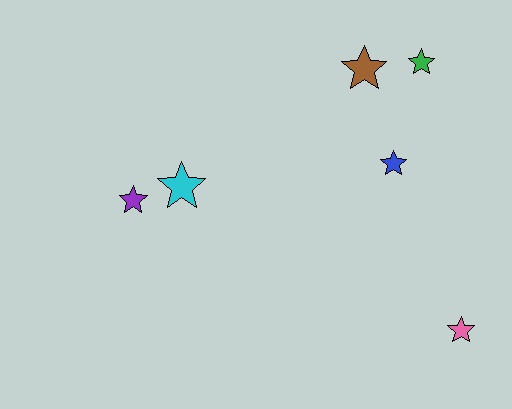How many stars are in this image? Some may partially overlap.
There are 6 stars.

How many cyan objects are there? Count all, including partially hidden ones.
There is 1 cyan object.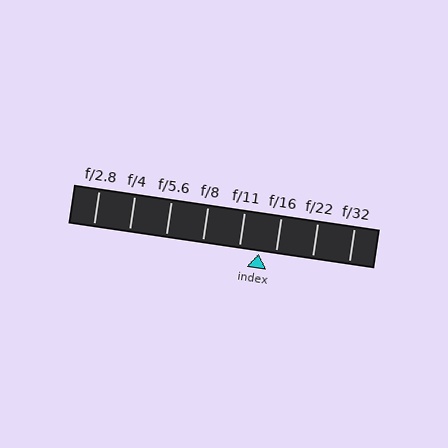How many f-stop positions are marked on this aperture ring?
There are 8 f-stop positions marked.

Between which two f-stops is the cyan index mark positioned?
The index mark is between f/11 and f/16.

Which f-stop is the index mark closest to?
The index mark is closest to f/16.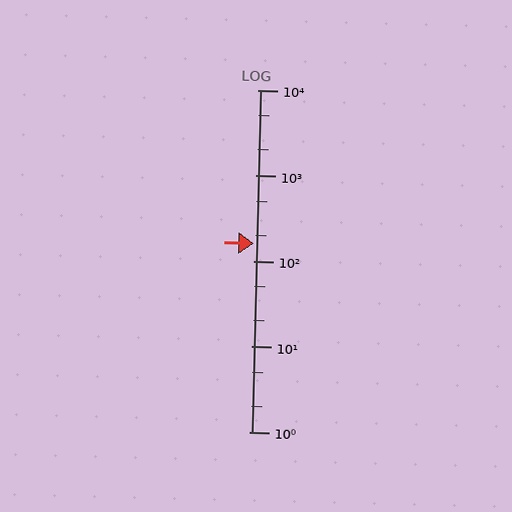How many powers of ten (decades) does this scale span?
The scale spans 4 decades, from 1 to 10000.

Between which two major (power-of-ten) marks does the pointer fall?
The pointer is between 100 and 1000.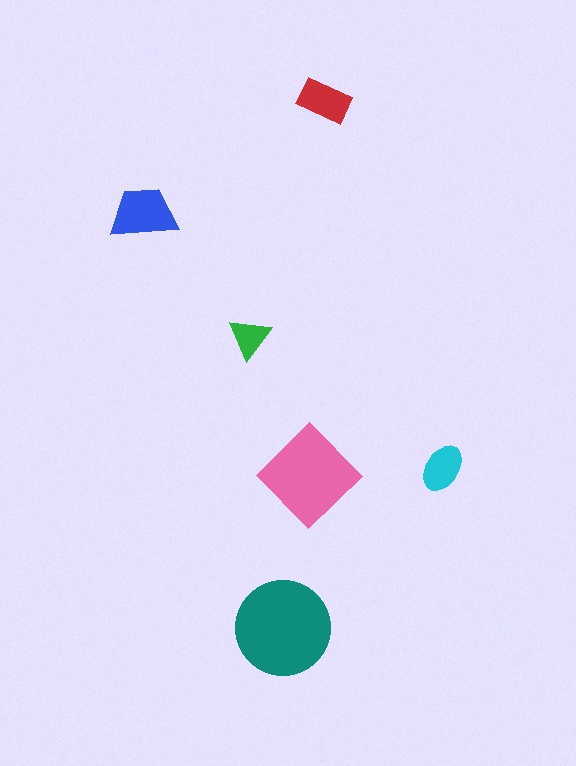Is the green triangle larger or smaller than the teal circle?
Smaller.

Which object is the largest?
The teal circle.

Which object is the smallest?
The green triangle.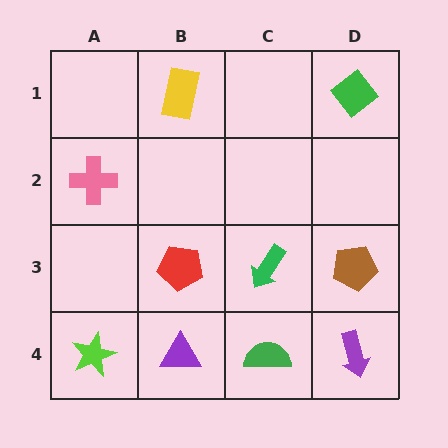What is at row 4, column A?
A lime star.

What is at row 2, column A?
A pink cross.